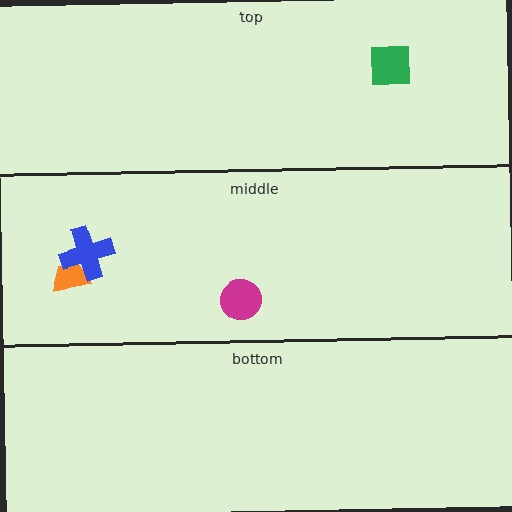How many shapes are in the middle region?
3.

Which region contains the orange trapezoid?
The middle region.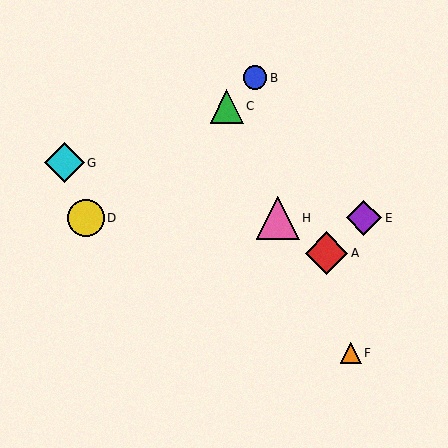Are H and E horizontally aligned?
Yes, both are at y≈218.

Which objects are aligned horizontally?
Objects D, E, H are aligned horizontally.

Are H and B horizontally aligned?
No, H is at y≈218 and B is at y≈78.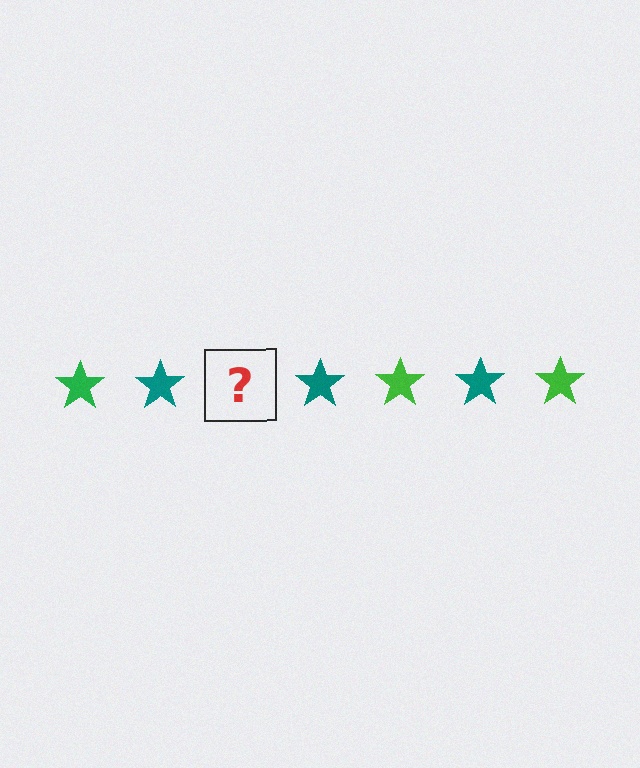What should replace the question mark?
The question mark should be replaced with a green star.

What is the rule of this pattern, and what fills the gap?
The rule is that the pattern cycles through green, teal stars. The gap should be filled with a green star.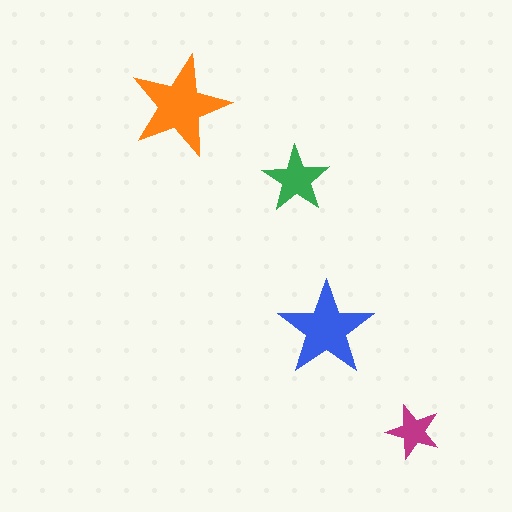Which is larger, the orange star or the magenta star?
The orange one.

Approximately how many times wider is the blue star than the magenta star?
About 2 times wider.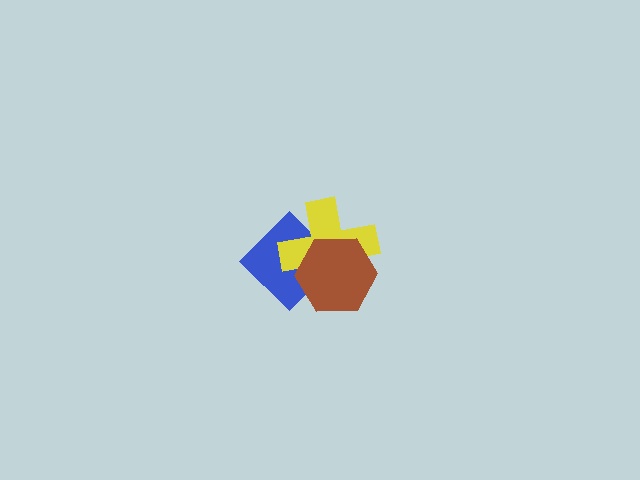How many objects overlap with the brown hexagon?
2 objects overlap with the brown hexagon.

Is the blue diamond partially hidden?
Yes, it is partially covered by another shape.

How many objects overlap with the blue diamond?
2 objects overlap with the blue diamond.